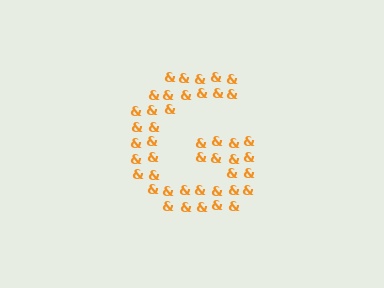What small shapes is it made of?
It is made of small ampersands.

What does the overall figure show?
The overall figure shows the letter G.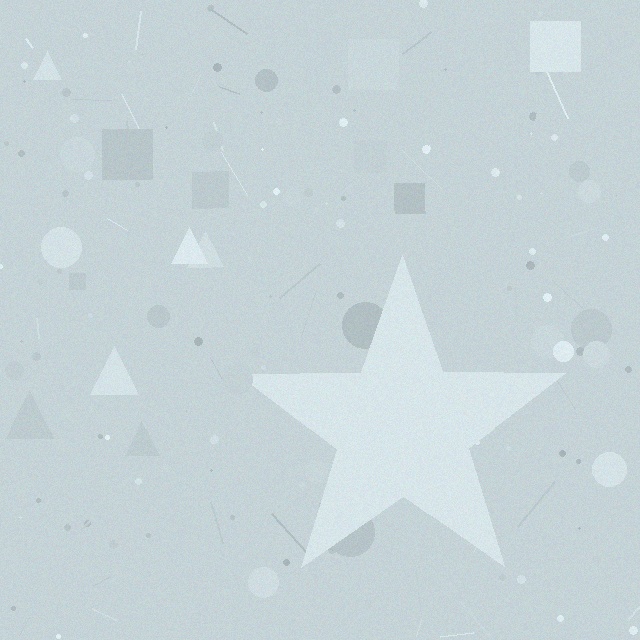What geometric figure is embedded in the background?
A star is embedded in the background.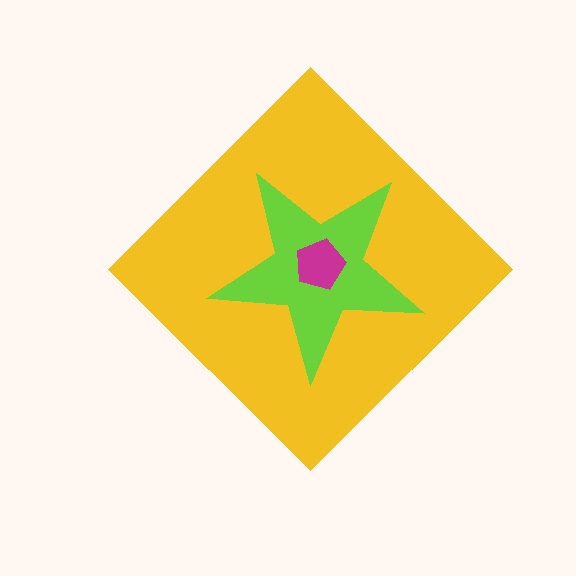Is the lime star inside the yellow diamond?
Yes.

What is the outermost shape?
The yellow diamond.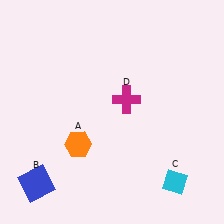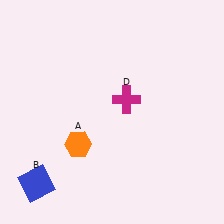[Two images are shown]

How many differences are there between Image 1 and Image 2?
There is 1 difference between the two images.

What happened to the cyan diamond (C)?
The cyan diamond (C) was removed in Image 2. It was in the bottom-right area of Image 1.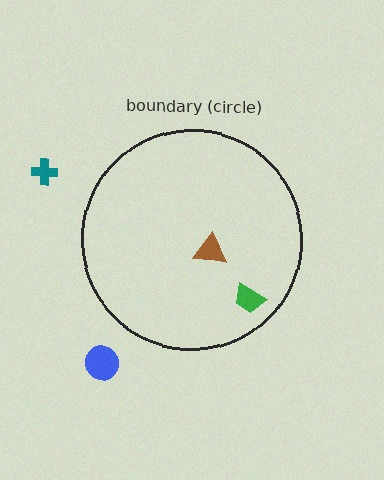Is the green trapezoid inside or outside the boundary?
Inside.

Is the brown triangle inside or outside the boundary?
Inside.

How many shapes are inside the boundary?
2 inside, 2 outside.